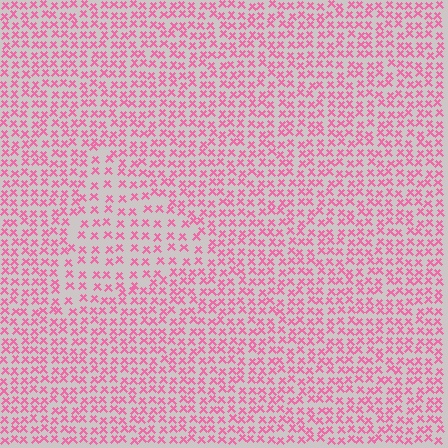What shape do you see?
I see a triangle.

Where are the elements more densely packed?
The elements are more densely packed outside the triangle boundary.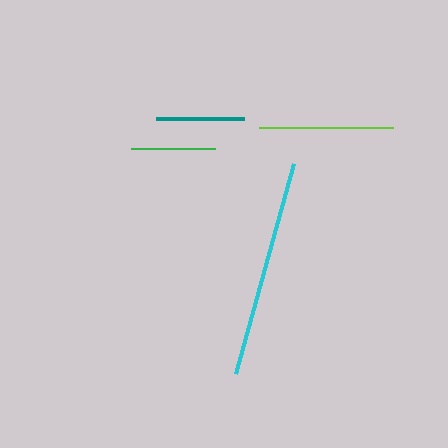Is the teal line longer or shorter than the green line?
The teal line is longer than the green line.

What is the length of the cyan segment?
The cyan segment is approximately 218 pixels long.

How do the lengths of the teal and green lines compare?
The teal and green lines are approximately the same length.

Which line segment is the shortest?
The green line is the shortest at approximately 83 pixels.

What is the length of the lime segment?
The lime segment is approximately 134 pixels long.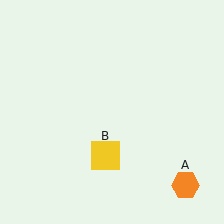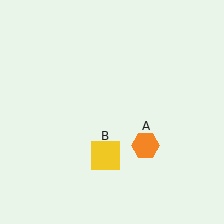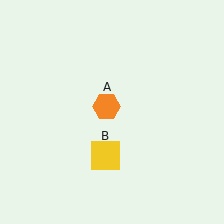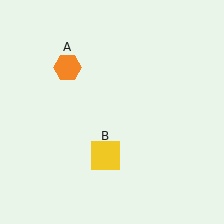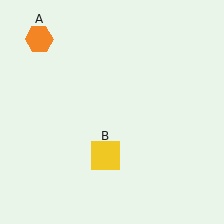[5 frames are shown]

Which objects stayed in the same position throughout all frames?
Yellow square (object B) remained stationary.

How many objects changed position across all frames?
1 object changed position: orange hexagon (object A).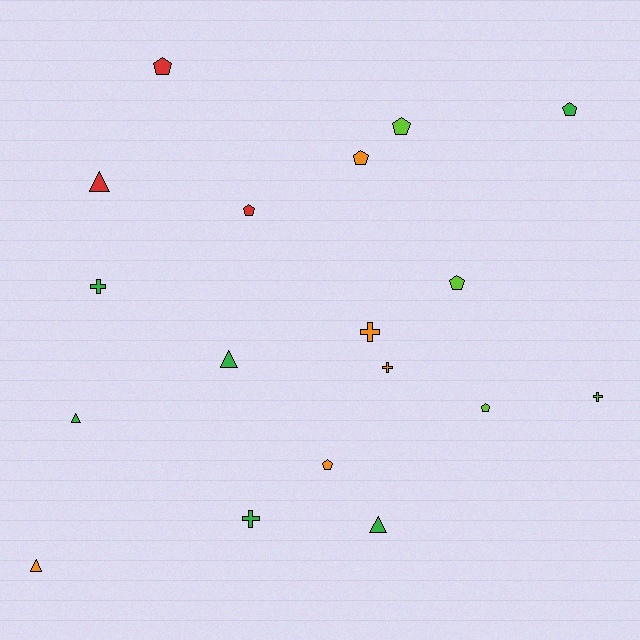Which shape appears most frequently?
Pentagon, with 8 objects.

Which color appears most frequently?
Green, with 6 objects.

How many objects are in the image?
There are 18 objects.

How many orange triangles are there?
There is 1 orange triangle.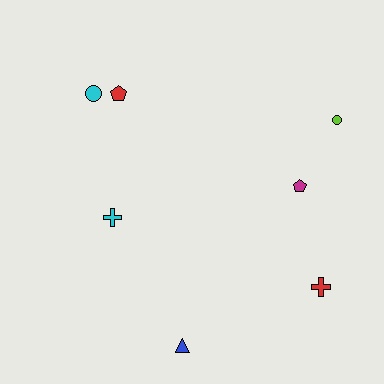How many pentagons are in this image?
There are 2 pentagons.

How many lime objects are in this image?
There is 1 lime object.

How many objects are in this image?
There are 7 objects.